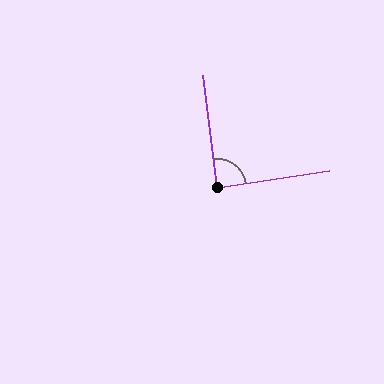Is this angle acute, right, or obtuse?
It is approximately a right angle.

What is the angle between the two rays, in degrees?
Approximately 88 degrees.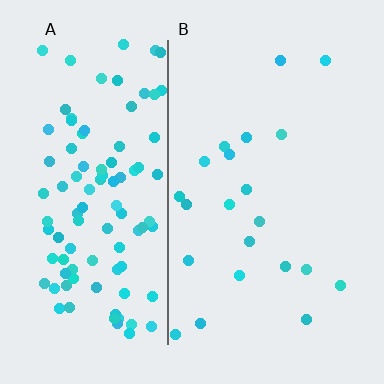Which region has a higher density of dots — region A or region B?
A (the left).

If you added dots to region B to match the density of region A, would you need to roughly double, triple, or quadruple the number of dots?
Approximately quadruple.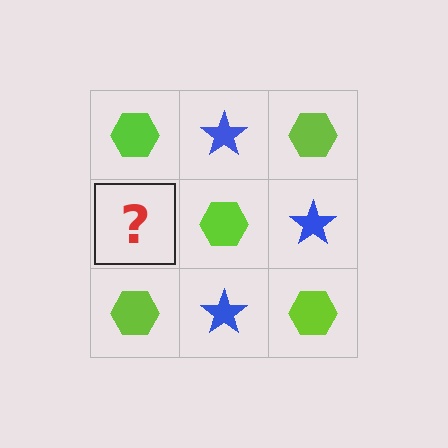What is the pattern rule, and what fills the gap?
The rule is that it alternates lime hexagon and blue star in a checkerboard pattern. The gap should be filled with a blue star.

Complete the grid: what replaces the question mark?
The question mark should be replaced with a blue star.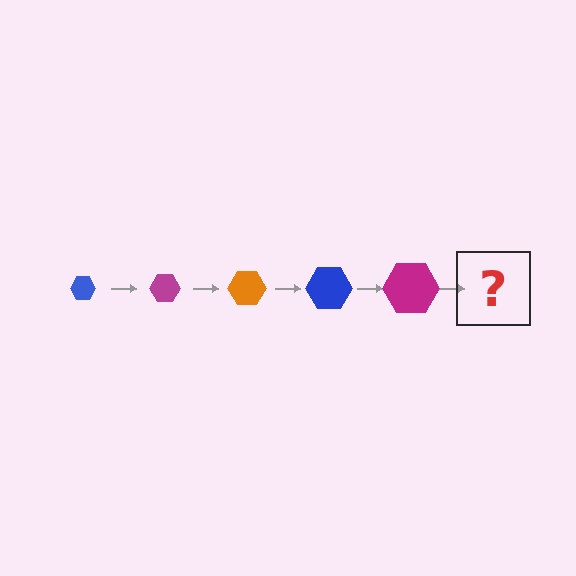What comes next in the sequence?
The next element should be an orange hexagon, larger than the previous one.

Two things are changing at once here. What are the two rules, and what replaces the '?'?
The two rules are that the hexagon grows larger each step and the color cycles through blue, magenta, and orange. The '?' should be an orange hexagon, larger than the previous one.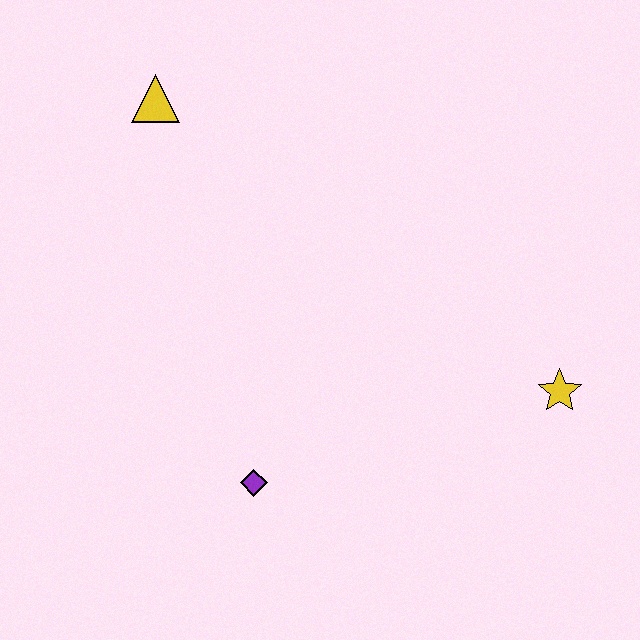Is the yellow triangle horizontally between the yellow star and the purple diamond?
No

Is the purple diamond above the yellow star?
No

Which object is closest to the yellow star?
The purple diamond is closest to the yellow star.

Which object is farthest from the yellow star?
The yellow triangle is farthest from the yellow star.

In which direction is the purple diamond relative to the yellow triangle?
The purple diamond is below the yellow triangle.